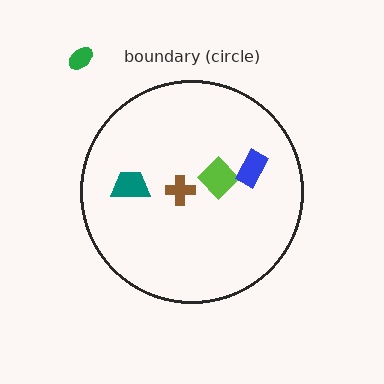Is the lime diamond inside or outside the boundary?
Inside.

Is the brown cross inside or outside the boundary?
Inside.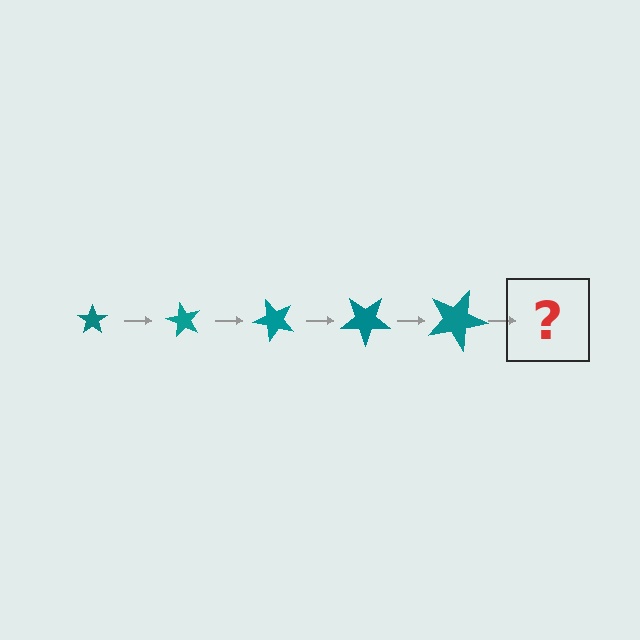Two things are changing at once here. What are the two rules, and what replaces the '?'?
The two rules are that the star grows larger each step and it rotates 60 degrees each step. The '?' should be a star, larger than the previous one and rotated 300 degrees from the start.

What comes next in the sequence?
The next element should be a star, larger than the previous one and rotated 300 degrees from the start.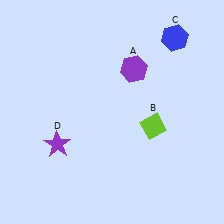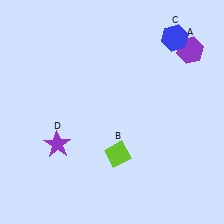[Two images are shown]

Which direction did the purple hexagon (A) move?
The purple hexagon (A) moved right.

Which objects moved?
The objects that moved are: the purple hexagon (A), the lime diamond (B).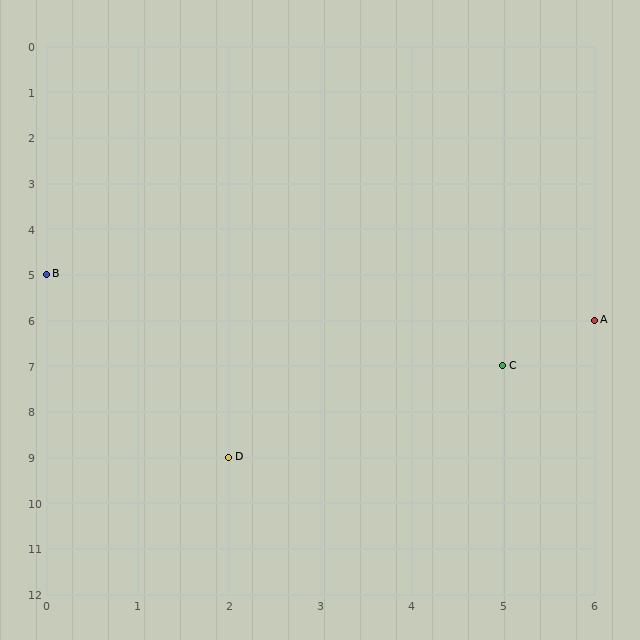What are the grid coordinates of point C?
Point C is at grid coordinates (5, 7).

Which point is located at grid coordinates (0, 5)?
Point B is at (0, 5).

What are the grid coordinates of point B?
Point B is at grid coordinates (0, 5).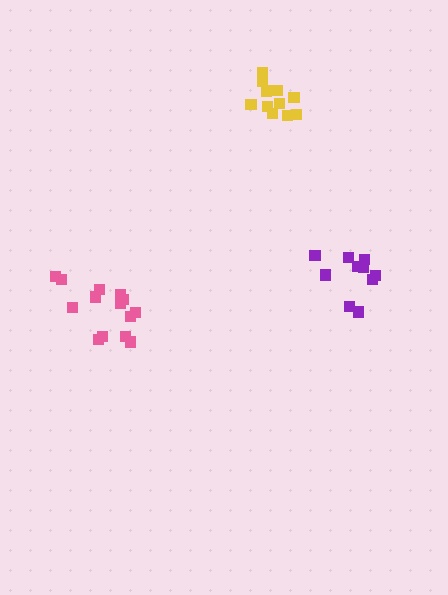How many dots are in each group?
Group 1: 10 dots, Group 2: 14 dots, Group 3: 12 dots (36 total).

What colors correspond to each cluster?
The clusters are colored: purple, pink, yellow.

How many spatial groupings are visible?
There are 3 spatial groupings.